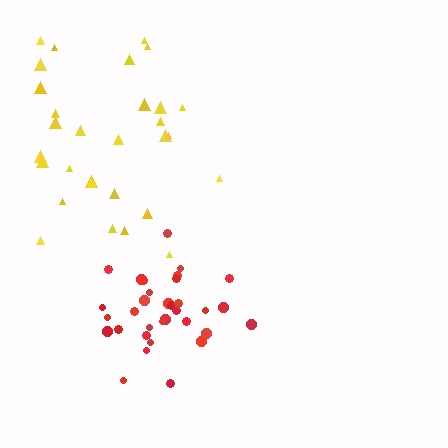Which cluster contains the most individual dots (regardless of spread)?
Red (33).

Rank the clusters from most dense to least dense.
red, yellow.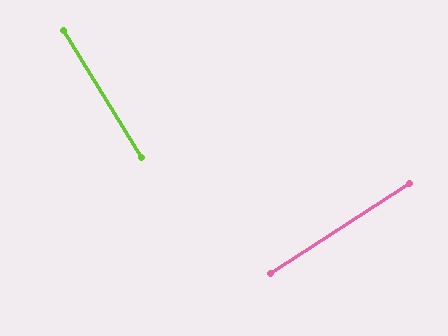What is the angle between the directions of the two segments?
Approximately 89 degrees.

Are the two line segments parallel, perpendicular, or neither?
Perpendicular — they meet at approximately 89°.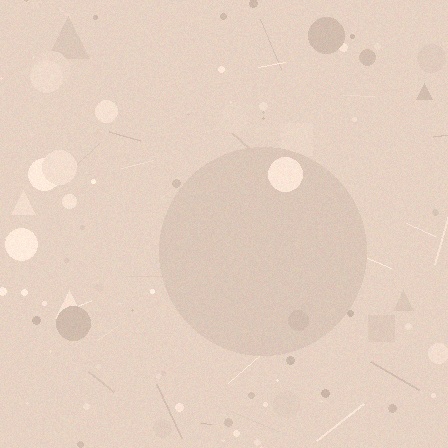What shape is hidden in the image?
A circle is hidden in the image.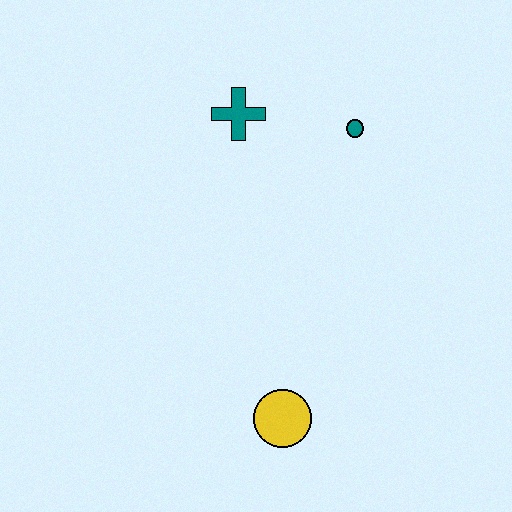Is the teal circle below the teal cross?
Yes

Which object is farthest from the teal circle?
The yellow circle is farthest from the teal circle.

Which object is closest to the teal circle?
The teal cross is closest to the teal circle.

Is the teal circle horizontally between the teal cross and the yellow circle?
No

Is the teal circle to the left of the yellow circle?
No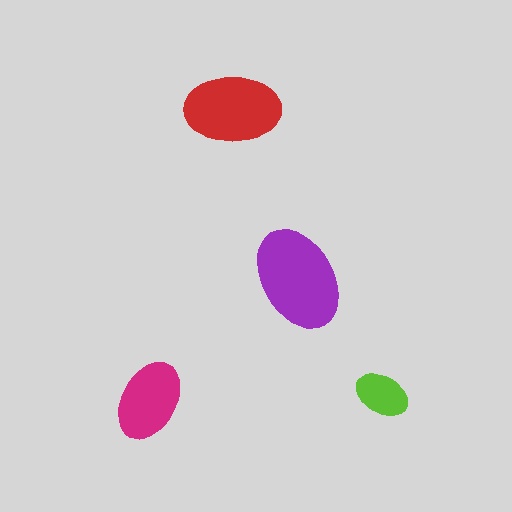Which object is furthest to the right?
The lime ellipse is rightmost.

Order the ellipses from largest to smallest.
the purple one, the red one, the magenta one, the lime one.